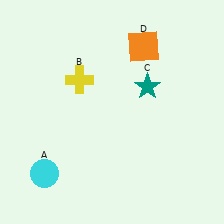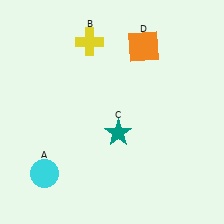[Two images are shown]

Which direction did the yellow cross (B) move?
The yellow cross (B) moved up.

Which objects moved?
The objects that moved are: the yellow cross (B), the teal star (C).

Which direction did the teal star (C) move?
The teal star (C) moved down.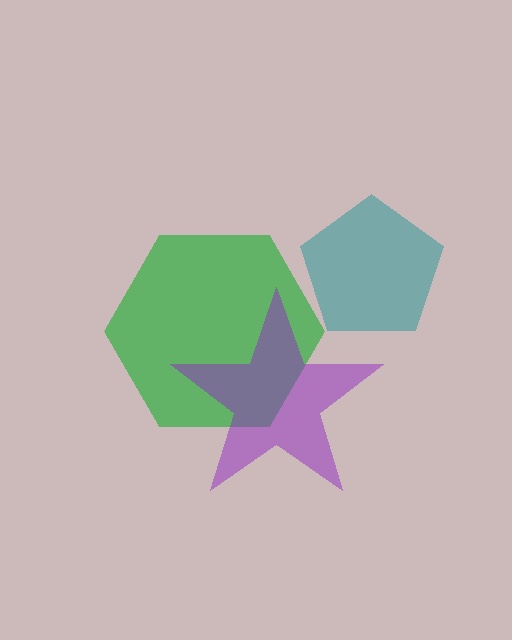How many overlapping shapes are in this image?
There are 3 overlapping shapes in the image.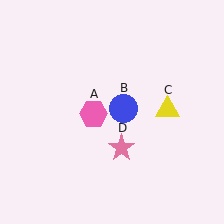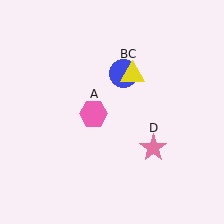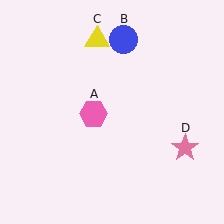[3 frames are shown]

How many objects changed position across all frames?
3 objects changed position: blue circle (object B), yellow triangle (object C), pink star (object D).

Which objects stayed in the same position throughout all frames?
Pink hexagon (object A) remained stationary.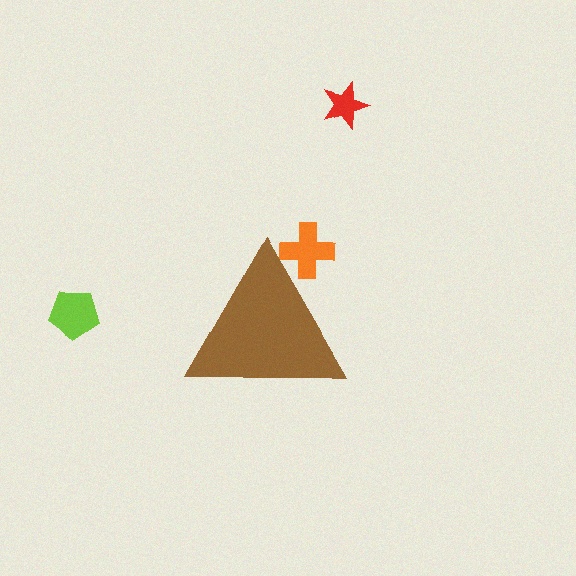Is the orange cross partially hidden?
Yes, the orange cross is partially hidden behind the brown triangle.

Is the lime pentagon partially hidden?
No, the lime pentagon is fully visible.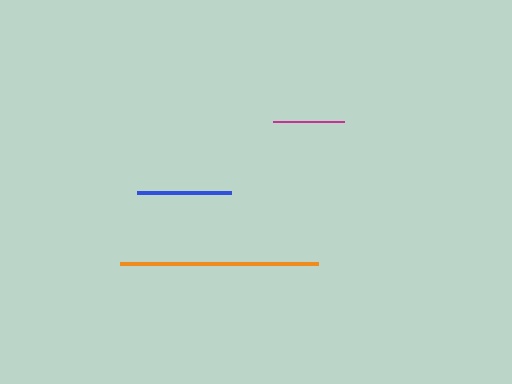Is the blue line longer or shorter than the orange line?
The orange line is longer than the blue line.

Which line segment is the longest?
The orange line is the longest at approximately 198 pixels.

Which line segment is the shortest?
The magenta line is the shortest at approximately 71 pixels.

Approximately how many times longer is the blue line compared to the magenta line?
The blue line is approximately 1.3 times the length of the magenta line.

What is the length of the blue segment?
The blue segment is approximately 93 pixels long.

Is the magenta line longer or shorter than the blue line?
The blue line is longer than the magenta line.